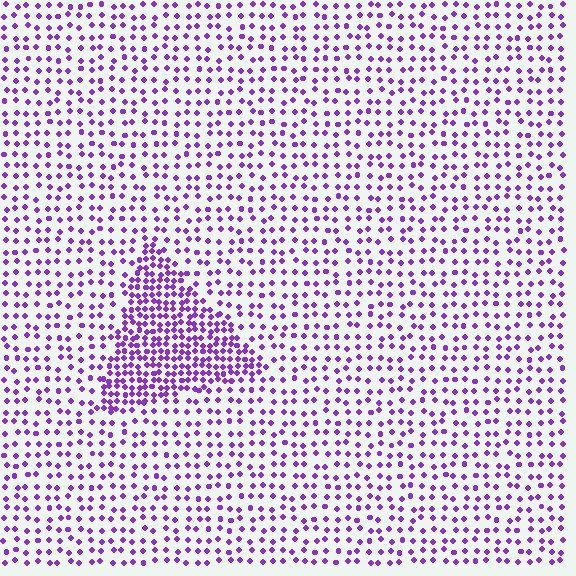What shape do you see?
I see a triangle.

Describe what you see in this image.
The image contains small purple elements arranged at two different densities. A triangle-shaped region is visible where the elements are more densely packed than the surrounding area.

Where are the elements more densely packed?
The elements are more densely packed inside the triangle boundary.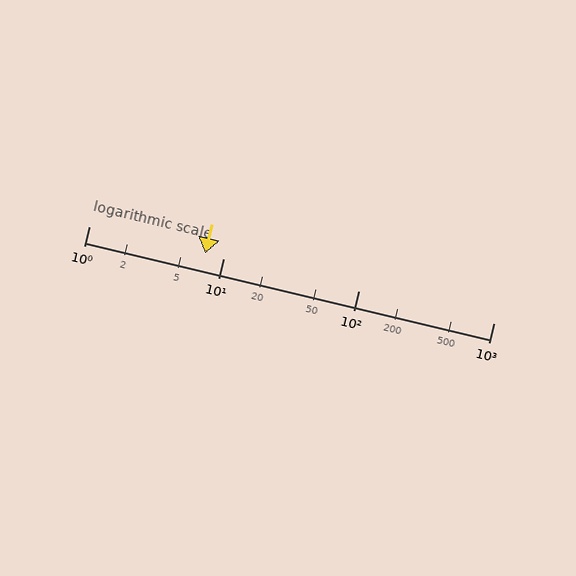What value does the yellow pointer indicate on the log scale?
The pointer indicates approximately 7.3.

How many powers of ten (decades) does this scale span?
The scale spans 3 decades, from 1 to 1000.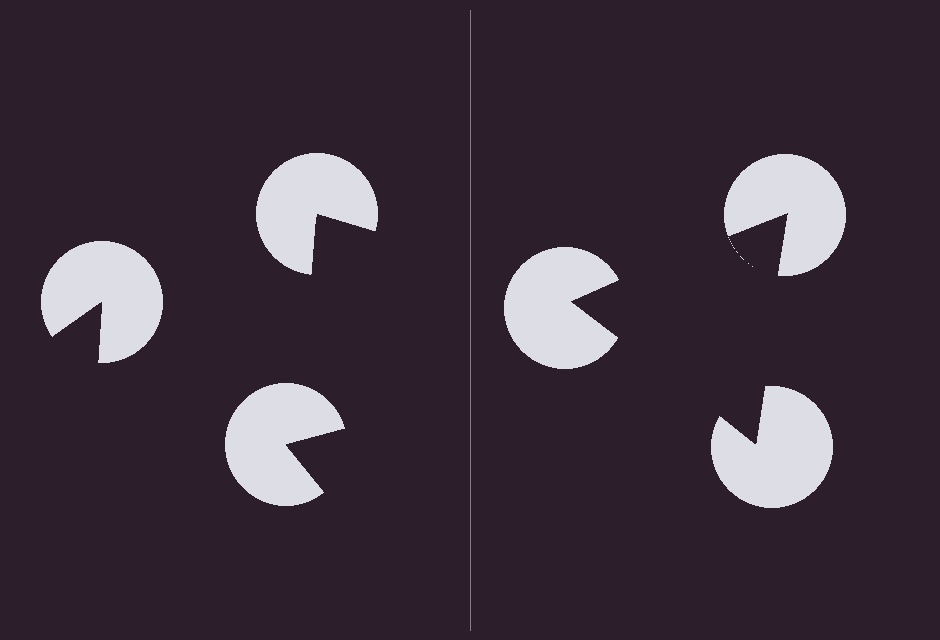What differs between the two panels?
The pac-man discs are positioned identically on both sides; only the wedge orientations differ. On the right they align to a triangle; on the left they are misaligned.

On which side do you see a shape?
An illusory triangle appears on the right side. On the left side the wedge cuts are rotated, so no coherent shape forms.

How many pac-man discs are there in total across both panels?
6 — 3 on each side.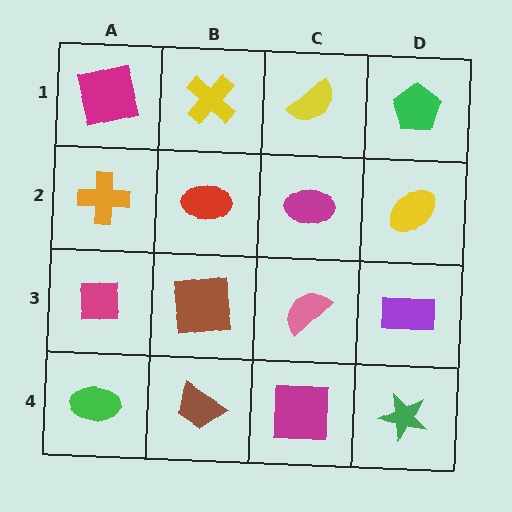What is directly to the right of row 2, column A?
A red ellipse.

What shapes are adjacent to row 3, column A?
An orange cross (row 2, column A), a green ellipse (row 4, column A), a brown square (row 3, column B).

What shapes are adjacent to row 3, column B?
A red ellipse (row 2, column B), a brown trapezoid (row 4, column B), a magenta square (row 3, column A), a pink semicircle (row 3, column C).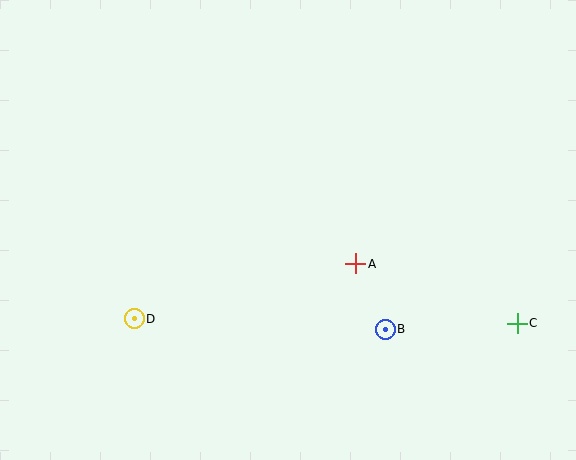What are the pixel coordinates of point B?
Point B is at (385, 329).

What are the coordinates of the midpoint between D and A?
The midpoint between D and A is at (245, 291).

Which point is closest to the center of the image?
Point A at (356, 264) is closest to the center.